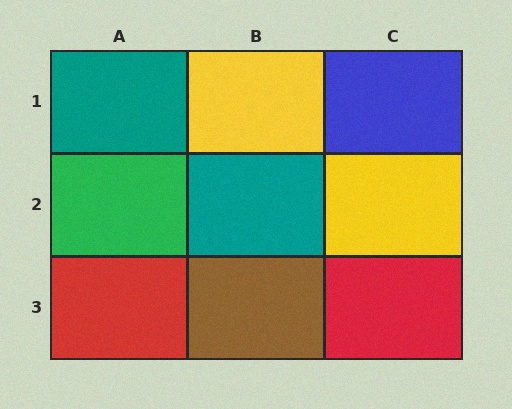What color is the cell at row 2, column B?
Teal.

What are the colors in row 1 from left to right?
Teal, yellow, blue.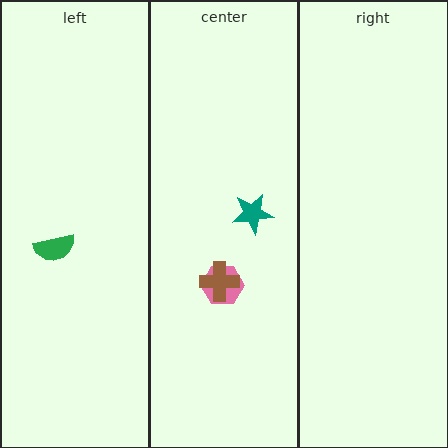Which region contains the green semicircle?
The left region.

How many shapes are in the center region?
3.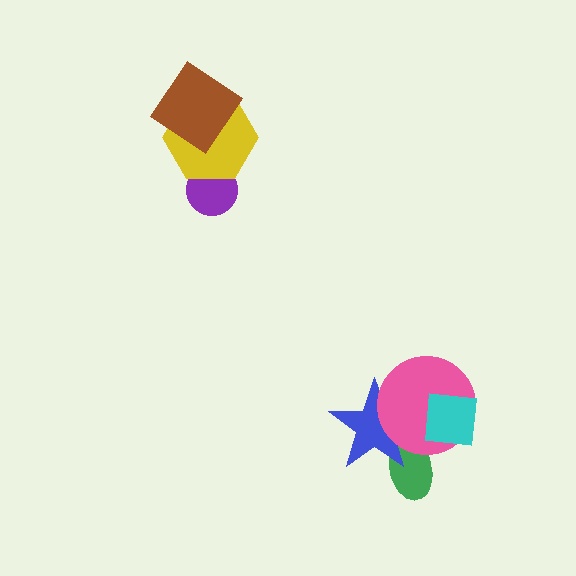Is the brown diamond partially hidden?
No, no other shape covers it.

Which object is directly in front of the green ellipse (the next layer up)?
The blue star is directly in front of the green ellipse.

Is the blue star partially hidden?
Yes, it is partially covered by another shape.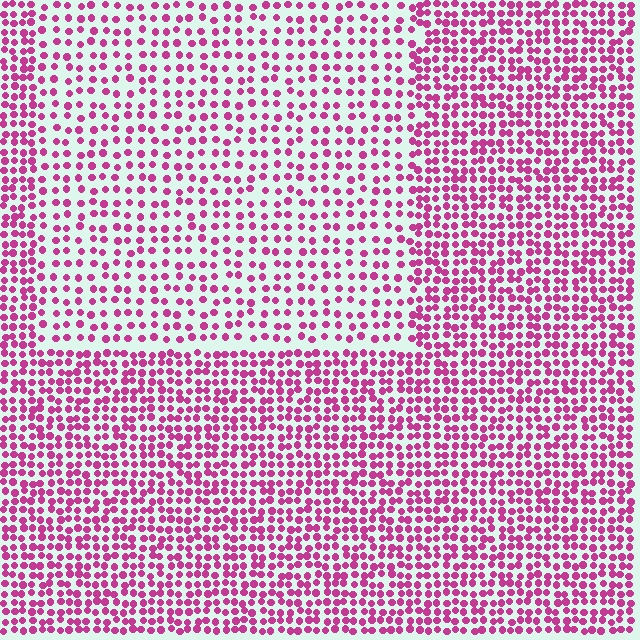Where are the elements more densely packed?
The elements are more densely packed outside the rectangle boundary.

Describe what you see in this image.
The image contains small magenta elements arranged at two different densities. A rectangle-shaped region is visible where the elements are less densely packed than the surrounding area.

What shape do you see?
I see a rectangle.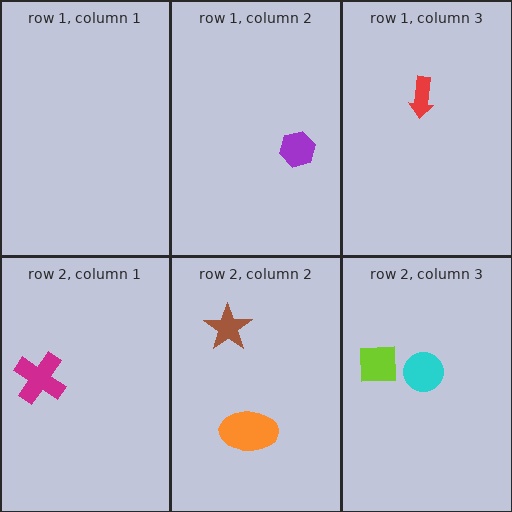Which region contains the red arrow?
The row 1, column 3 region.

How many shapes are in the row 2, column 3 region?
2.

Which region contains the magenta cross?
The row 2, column 1 region.